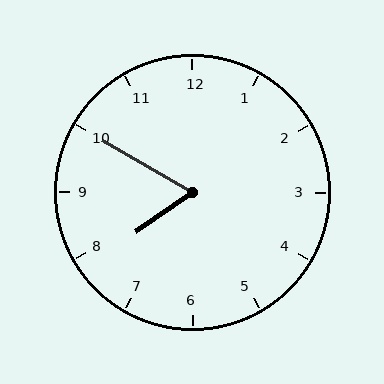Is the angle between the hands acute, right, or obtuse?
It is acute.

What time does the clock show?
7:50.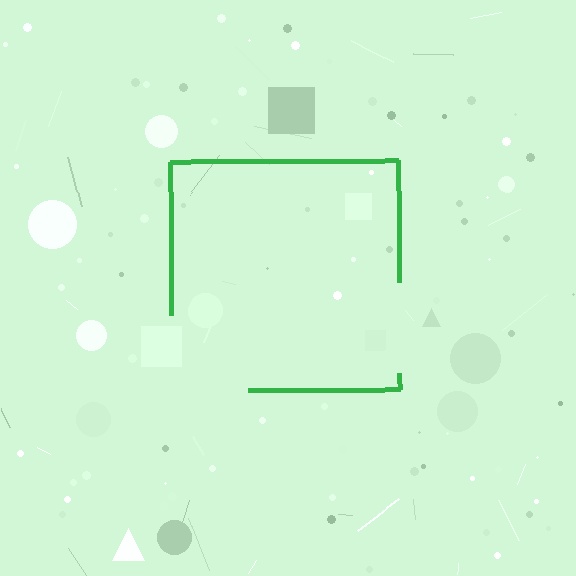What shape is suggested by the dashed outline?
The dashed outline suggests a square.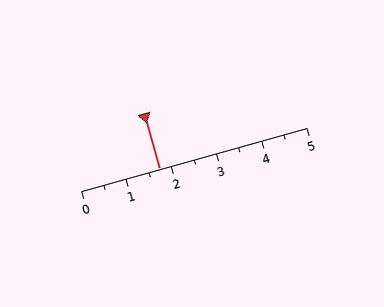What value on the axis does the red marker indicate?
The marker indicates approximately 1.8.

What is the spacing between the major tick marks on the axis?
The major ticks are spaced 1 apart.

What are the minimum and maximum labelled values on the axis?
The axis runs from 0 to 5.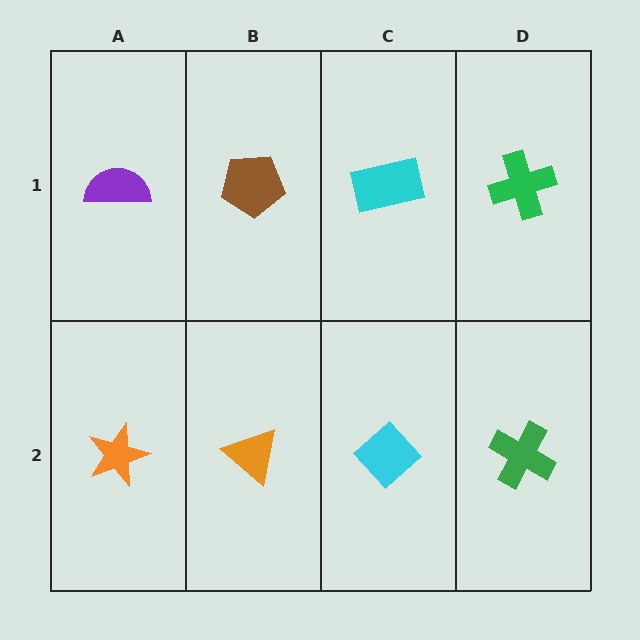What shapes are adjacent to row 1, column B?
An orange triangle (row 2, column B), a purple semicircle (row 1, column A), a cyan rectangle (row 1, column C).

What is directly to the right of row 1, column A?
A brown pentagon.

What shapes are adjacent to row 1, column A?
An orange star (row 2, column A), a brown pentagon (row 1, column B).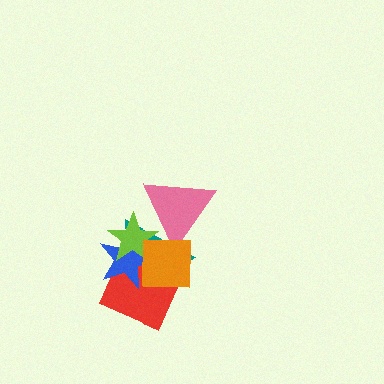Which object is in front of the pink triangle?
The orange square is in front of the pink triangle.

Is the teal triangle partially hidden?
Yes, it is partially covered by another shape.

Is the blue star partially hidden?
Yes, it is partially covered by another shape.